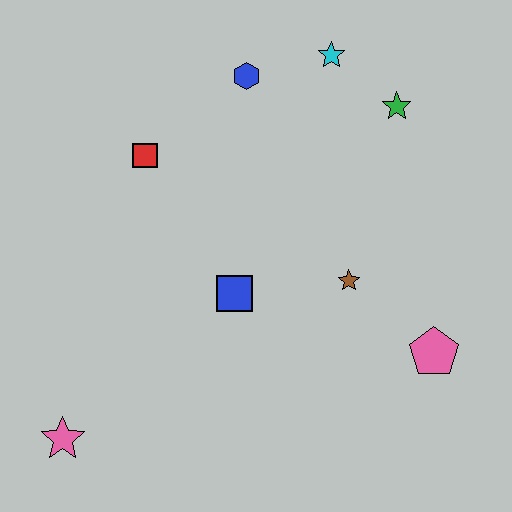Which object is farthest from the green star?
The pink star is farthest from the green star.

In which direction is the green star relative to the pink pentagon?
The green star is above the pink pentagon.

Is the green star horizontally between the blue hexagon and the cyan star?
No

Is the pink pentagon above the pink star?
Yes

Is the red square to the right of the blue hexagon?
No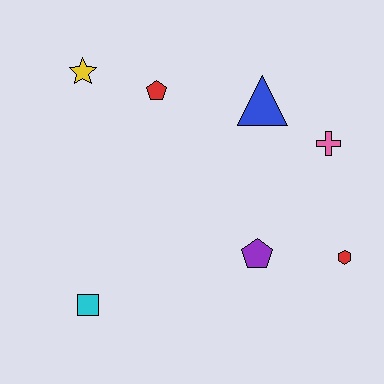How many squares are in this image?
There is 1 square.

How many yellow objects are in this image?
There is 1 yellow object.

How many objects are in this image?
There are 7 objects.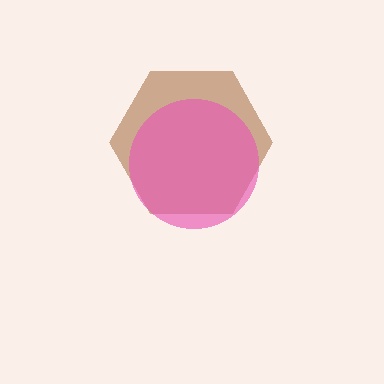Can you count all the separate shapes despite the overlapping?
Yes, there are 2 separate shapes.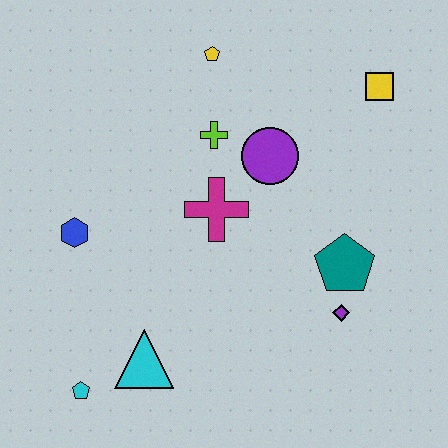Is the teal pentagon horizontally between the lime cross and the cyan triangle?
No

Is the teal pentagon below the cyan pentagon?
No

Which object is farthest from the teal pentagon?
The cyan pentagon is farthest from the teal pentagon.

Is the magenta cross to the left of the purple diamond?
Yes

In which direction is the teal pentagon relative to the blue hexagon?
The teal pentagon is to the right of the blue hexagon.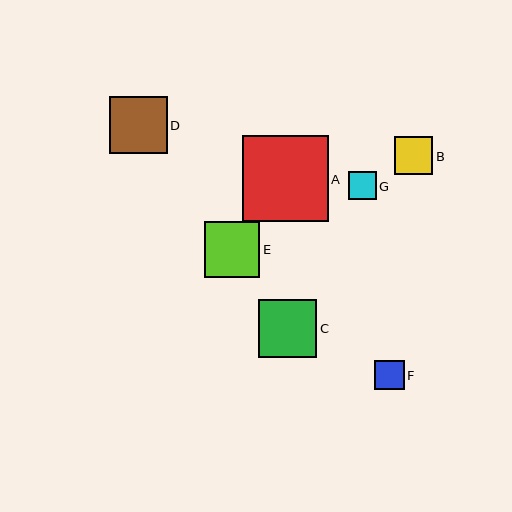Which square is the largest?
Square A is the largest with a size of approximately 86 pixels.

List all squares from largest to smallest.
From largest to smallest: A, C, D, E, B, F, G.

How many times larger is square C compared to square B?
Square C is approximately 1.5 times the size of square B.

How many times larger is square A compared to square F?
Square A is approximately 2.9 times the size of square F.